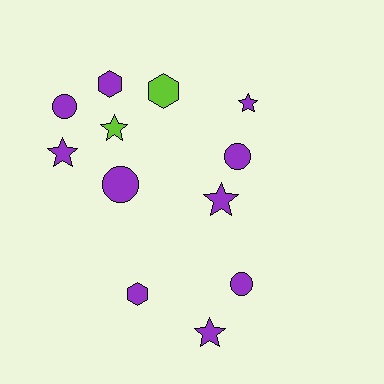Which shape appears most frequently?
Star, with 5 objects.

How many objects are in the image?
There are 12 objects.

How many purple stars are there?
There are 4 purple stars.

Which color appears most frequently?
Purple, with 10 objects.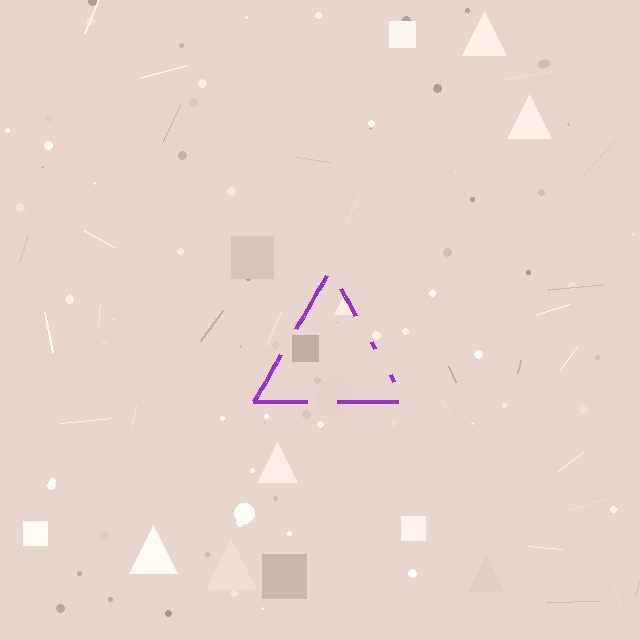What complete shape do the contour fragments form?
The contour fragments form a triangle.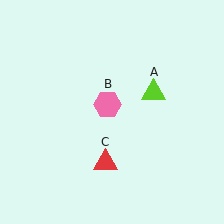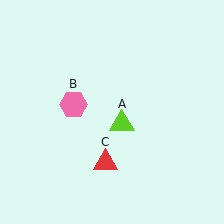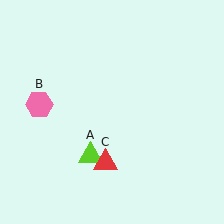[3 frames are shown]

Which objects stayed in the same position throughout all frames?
Red triangle (object C) remained stationary.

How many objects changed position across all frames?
2 objects changed position: lime triangle (object A), pink hexagon (object B).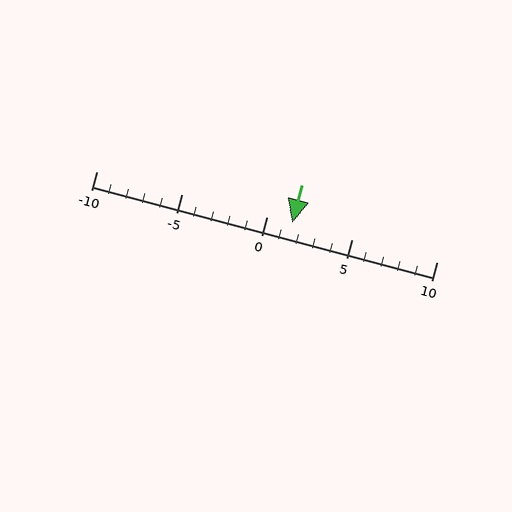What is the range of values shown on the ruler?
The ruler shows values from -10 to 10.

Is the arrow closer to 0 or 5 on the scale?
The arrow is closer to 0.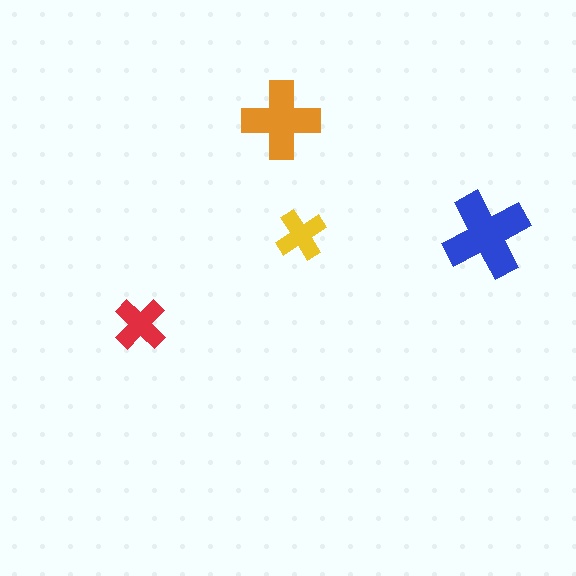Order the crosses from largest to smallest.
the blue one, the orange one, the red one, the yellow one.